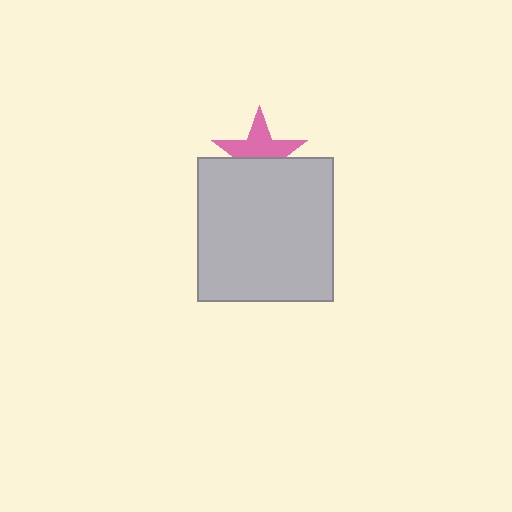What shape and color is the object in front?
The object in front is a light gray rectangle.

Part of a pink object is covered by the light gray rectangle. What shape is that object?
It is a star.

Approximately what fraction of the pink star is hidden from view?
Roughly 43% of the pink star is hidden behind the light gray rectangle.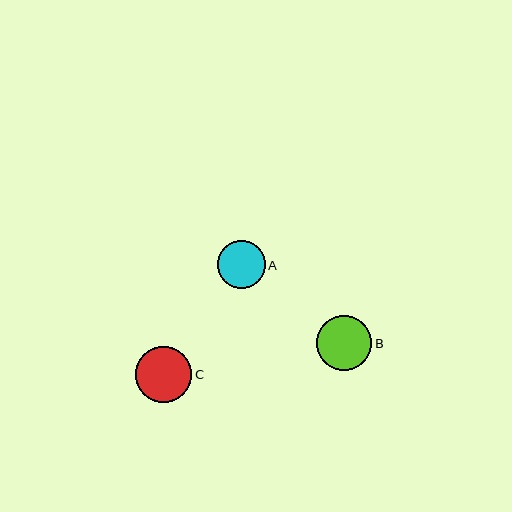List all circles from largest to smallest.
From largest to smallest: C, B, A.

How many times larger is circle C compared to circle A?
Circle C is approximately 1.2 times the size of circle A.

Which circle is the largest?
Circle C is the largest with a size of approximately 56 pixels.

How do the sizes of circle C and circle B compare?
Circle C and circle B are approximately the same size.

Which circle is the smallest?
Circle A is the smallest with a size of approximately 47 pixels.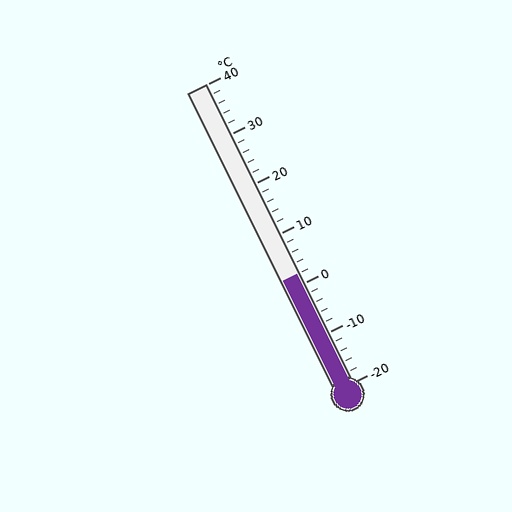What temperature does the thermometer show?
The thermometer shows approximately 2°C.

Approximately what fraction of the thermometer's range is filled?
The thermometer is filled to approximately 35% of its range.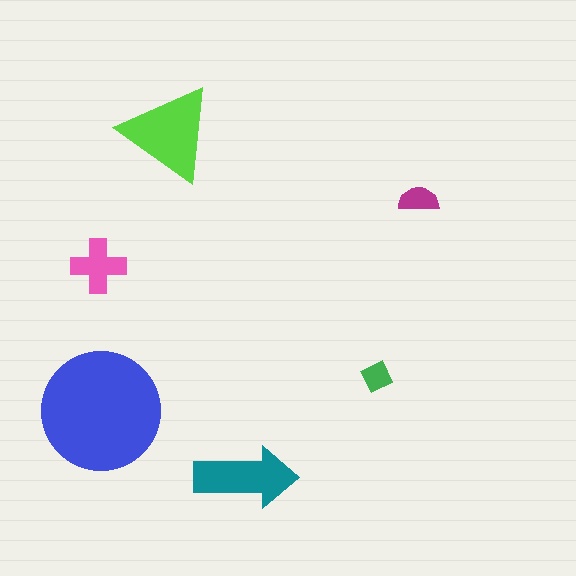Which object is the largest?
The blue circle.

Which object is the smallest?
The green diamond.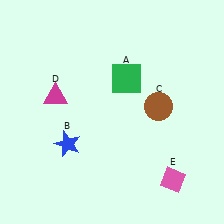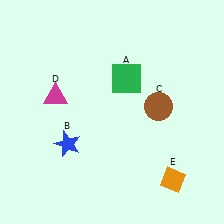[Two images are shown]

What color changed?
The diamond (E) changed from pink in Image 1 to orange in Image 2.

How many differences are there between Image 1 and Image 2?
There is 1 difference between the two images.